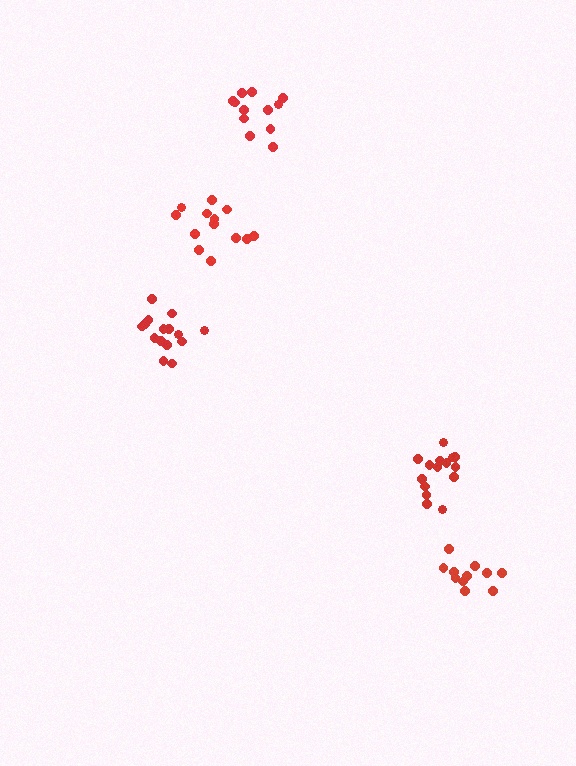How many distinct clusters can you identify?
There are 5 distinct clusters.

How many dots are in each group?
Group 1: 15 dots, Group 2: 15 dots, Group 3: 12 dots, Group 4: 13 dots, Group 5: 11 dots (66 total).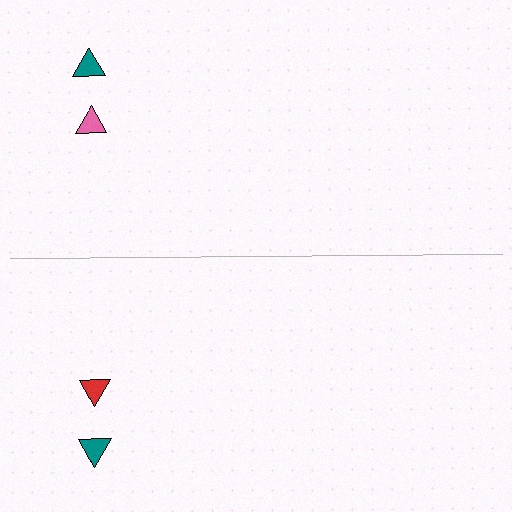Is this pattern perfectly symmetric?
No, the pattern is not perfectly symmetric. The red triangle on the bottom side breaks the symmetry — its mirror counterpart is pink.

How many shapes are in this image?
There are 4 shapes in this image.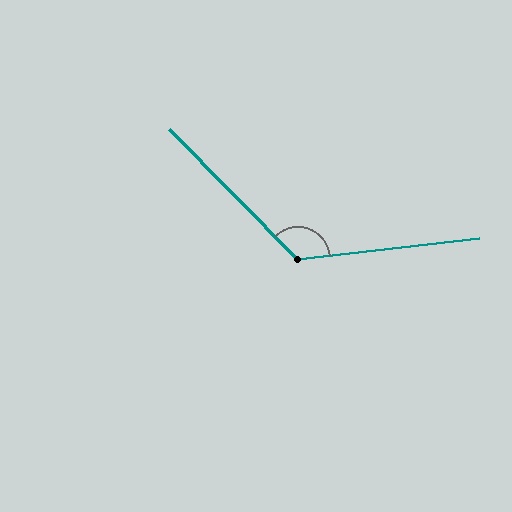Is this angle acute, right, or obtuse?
It is obtuse.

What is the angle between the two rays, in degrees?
Approximately 128 degrees.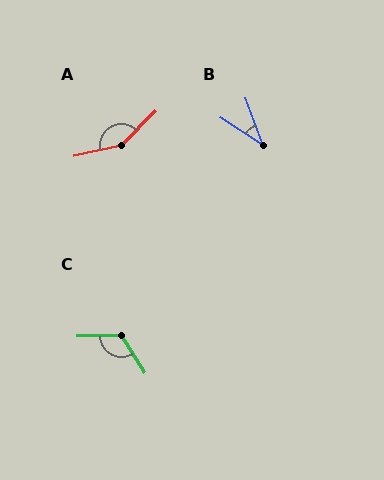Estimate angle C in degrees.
Approximately 122 degrees.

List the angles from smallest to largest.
B (38°), C (122°), A (147°).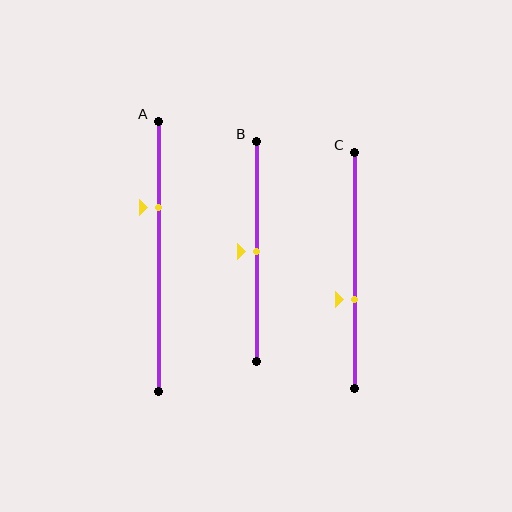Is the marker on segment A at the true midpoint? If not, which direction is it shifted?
No, the marker on segment A is shifted upward by about 18% of the segment length.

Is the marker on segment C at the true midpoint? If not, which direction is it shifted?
No, the marker on segment C is shifted downward by about 12% of the segment length.